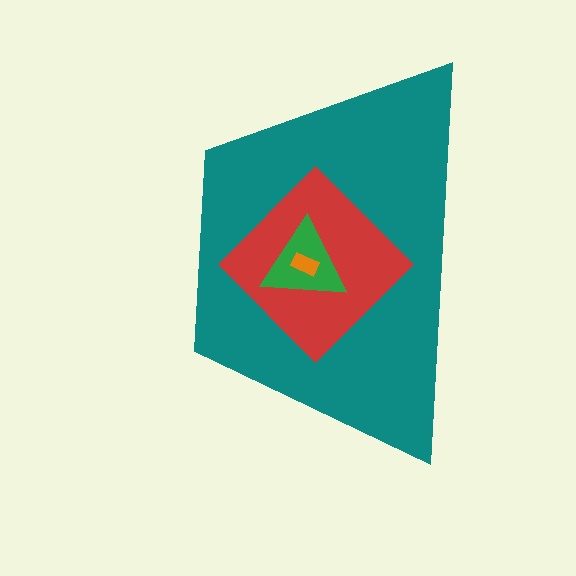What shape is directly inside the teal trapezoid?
The red diamond.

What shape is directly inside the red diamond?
The green triangle.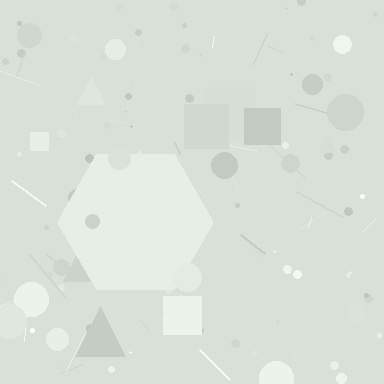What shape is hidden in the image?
A hexagon is hidden in the image.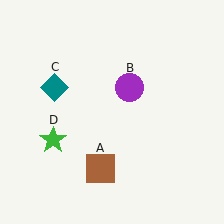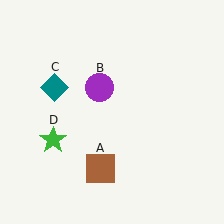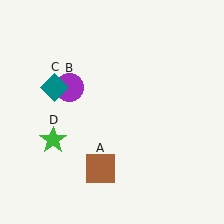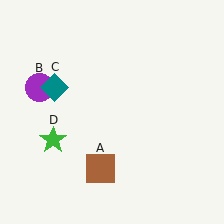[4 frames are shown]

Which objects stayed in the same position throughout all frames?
Brown square (object A) and teal diamond (object C) and green star (object D) remained stationary.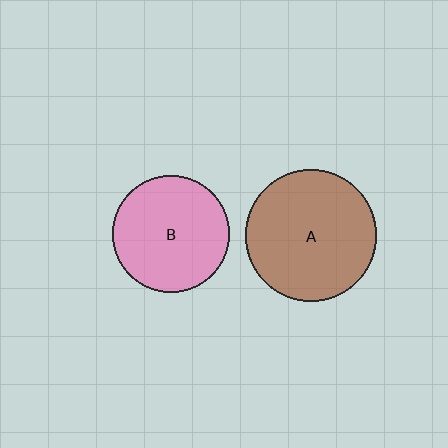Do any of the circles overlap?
No, none of the circles overlap.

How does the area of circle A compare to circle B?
Approximately 1.3 times.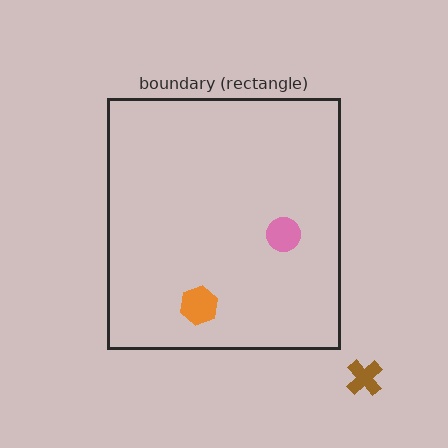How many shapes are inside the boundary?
2 inside, 1 outside.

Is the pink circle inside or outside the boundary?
Inside.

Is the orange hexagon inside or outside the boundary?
Inside.